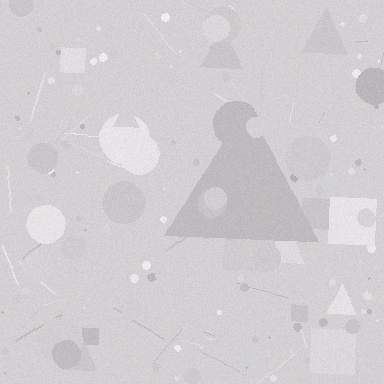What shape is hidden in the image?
A triangle is hidden in the image.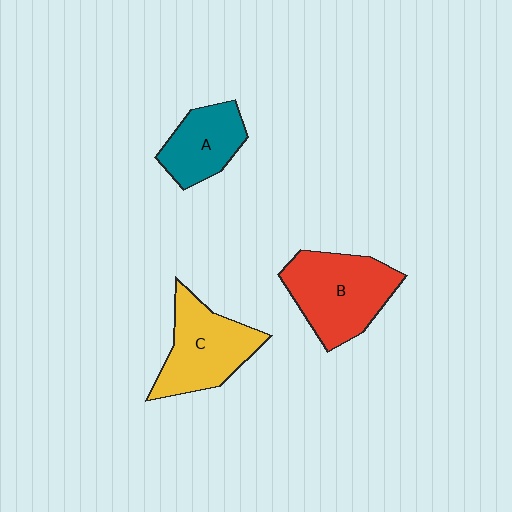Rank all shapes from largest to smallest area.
From largest to smallest: B (red), C (yellow), A (teal).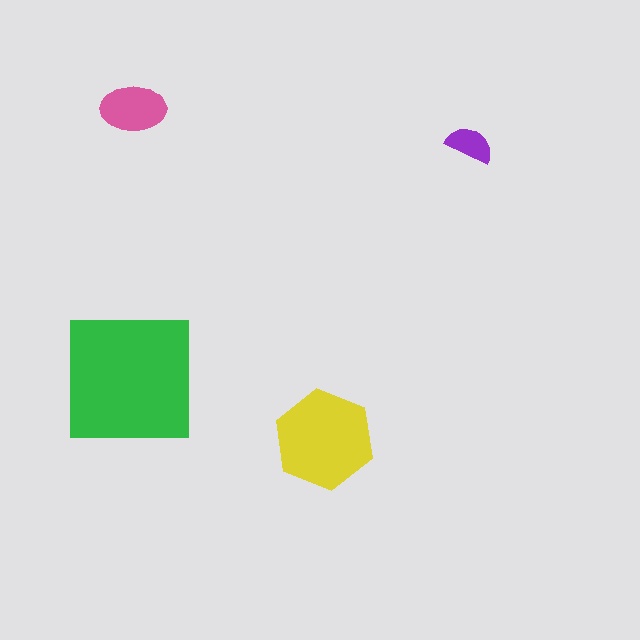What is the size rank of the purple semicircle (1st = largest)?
4th.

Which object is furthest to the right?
The purple semicircle is rightmost.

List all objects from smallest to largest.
The purple semicircle, the pink ellipse, the yellow hexagon, the green square.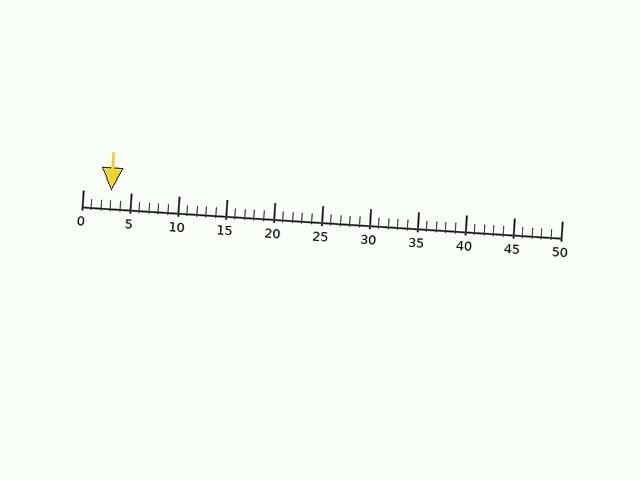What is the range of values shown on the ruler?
The ruler shows values from 0 to 50.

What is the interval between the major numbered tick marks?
The major tick marks are spaced 5 units apart.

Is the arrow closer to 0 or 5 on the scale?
The arrow is closer to 5.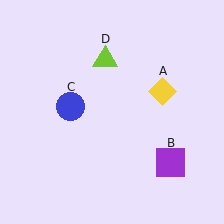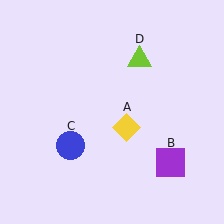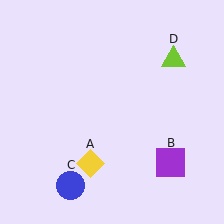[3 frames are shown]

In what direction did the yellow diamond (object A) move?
The yellow diamond (object A) moved down and to the left.